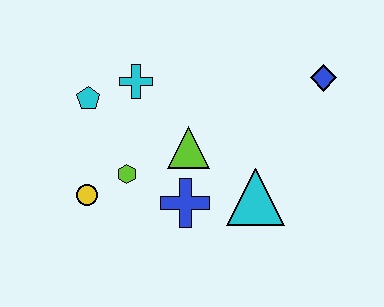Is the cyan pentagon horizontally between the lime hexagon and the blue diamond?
No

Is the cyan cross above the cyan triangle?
Yes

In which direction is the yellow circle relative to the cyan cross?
The yellow circle is below the cyan cross.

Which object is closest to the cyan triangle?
The blue cross is closest to the cyan triangle.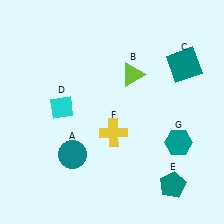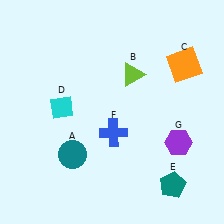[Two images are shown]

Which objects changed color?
C changed from teal to orange. F changed from yellow to blue. G changed from teal to purple.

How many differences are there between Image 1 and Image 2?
There are 3 differences between the two images.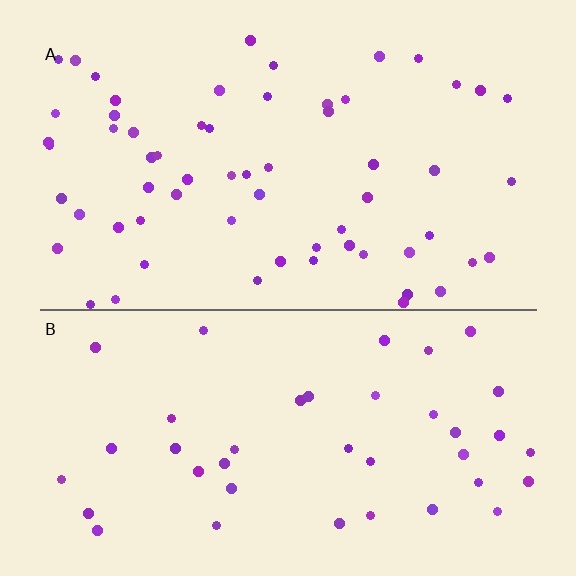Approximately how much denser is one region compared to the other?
Approximately 1.5× — region A over region B.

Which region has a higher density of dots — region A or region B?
A (the top).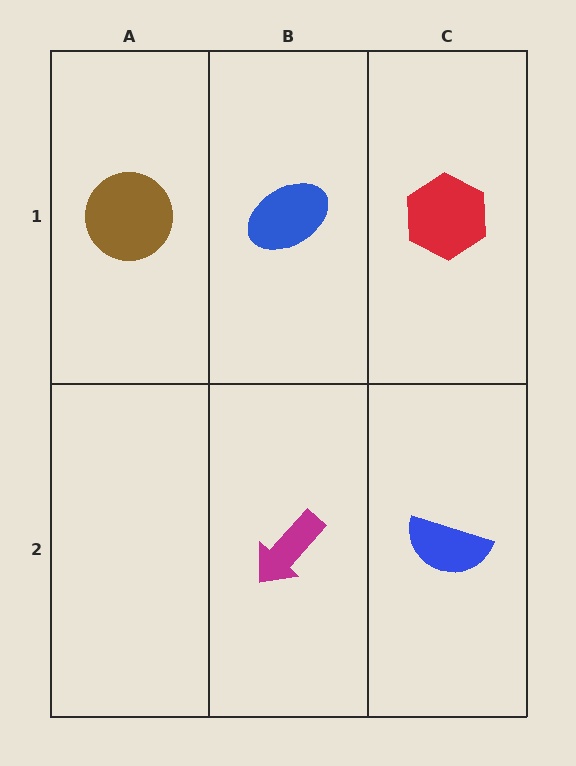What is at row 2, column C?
A blue semicircle.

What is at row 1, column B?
A blue ellipse.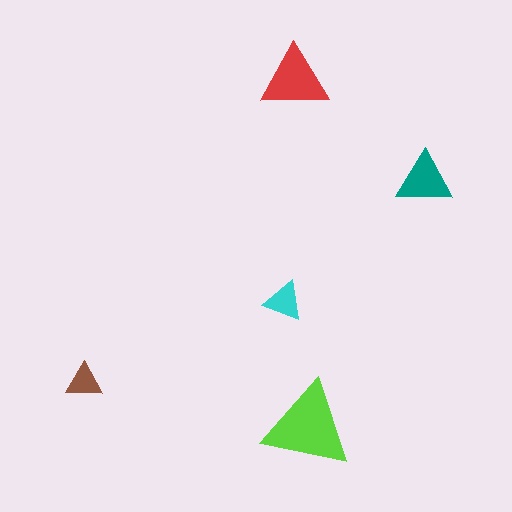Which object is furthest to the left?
The brown triangle is leftmost.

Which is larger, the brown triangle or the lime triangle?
The lime one.